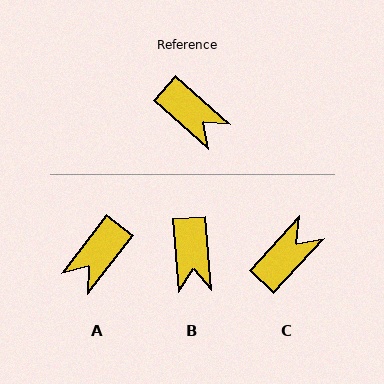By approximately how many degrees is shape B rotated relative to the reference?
Approximately 43 degrees clockwise.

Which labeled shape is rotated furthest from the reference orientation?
C, about 89 degrees away.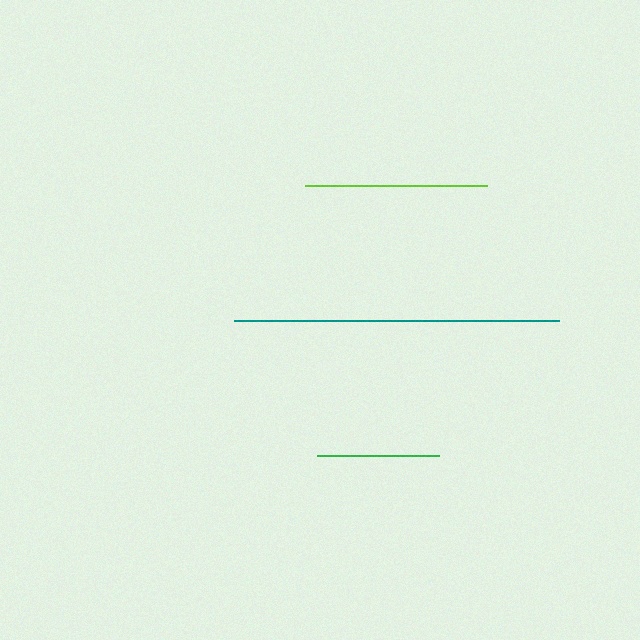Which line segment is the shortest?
The green line is the shortest at approximately 122 pixels.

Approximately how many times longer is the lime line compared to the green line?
The lime line is approximately 1.5 times the length of the green line.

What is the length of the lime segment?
The lime segment is approximately 182 pixels long.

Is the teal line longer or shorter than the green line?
The teal line is longer than the green line.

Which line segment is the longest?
The teal line is the longest at approximately 325 pixels.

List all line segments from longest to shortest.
From longest to shortest: teal, lime, green.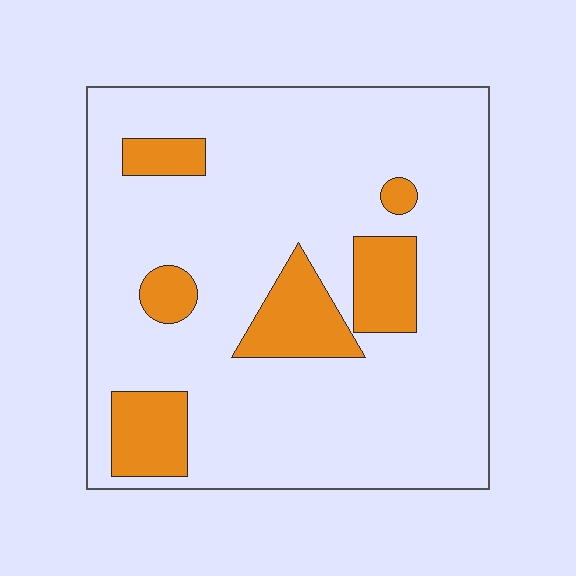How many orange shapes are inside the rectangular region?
6.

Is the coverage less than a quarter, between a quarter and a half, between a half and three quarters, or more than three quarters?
Less than a quarter.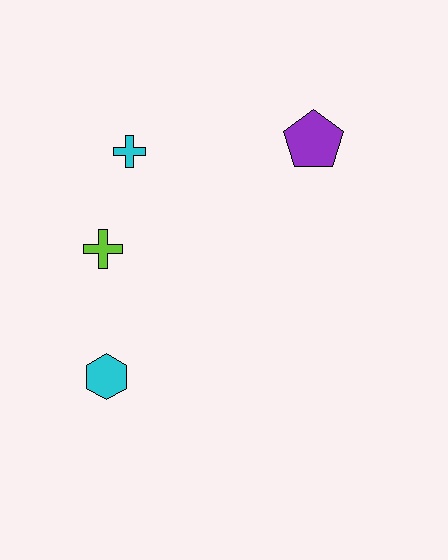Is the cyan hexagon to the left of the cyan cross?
Yes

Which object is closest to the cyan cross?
The lime cross is closest to the cyan cross.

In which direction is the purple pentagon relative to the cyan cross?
The purple pentagon is to the right of the cyan cross.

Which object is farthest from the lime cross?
The purple pentagon is farthest from the lime cross.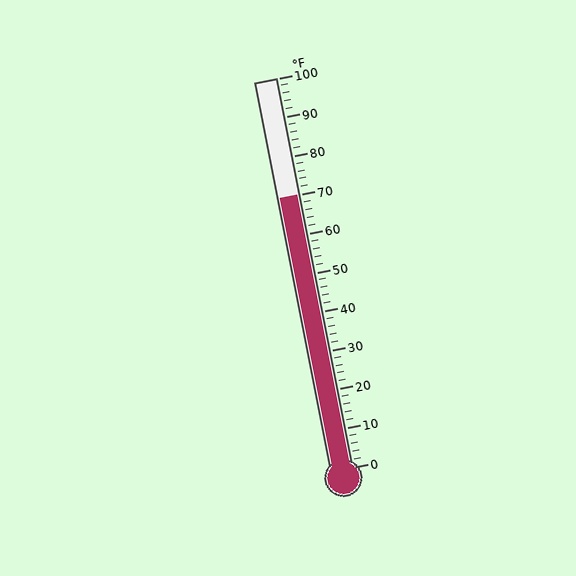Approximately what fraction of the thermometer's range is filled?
The thermometer is filled to approximately 70% of its range.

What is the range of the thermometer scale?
The thermometer scale ranges from 0°F to 100°F.